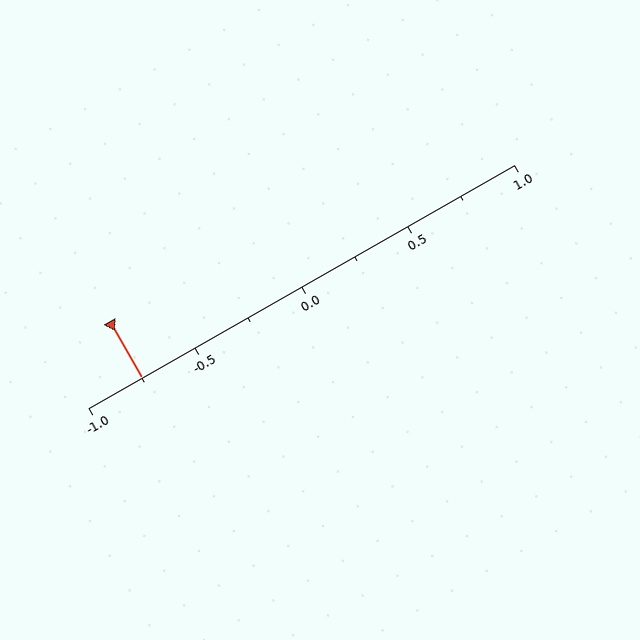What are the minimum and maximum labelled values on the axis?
The axis runs from -1.0 to 1.0.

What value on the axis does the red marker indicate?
The marker indicates approximately -0.75.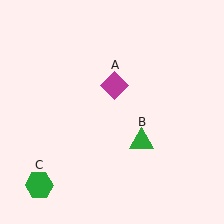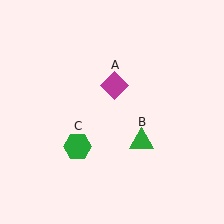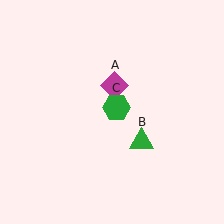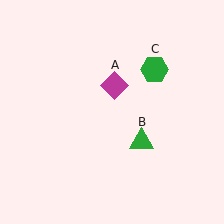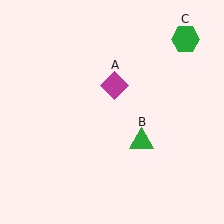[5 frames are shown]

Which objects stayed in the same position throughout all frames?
Magenta diamond (object A) and green triangle (object B) remained stationary.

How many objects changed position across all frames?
1 object changed position: green hexagon (object C).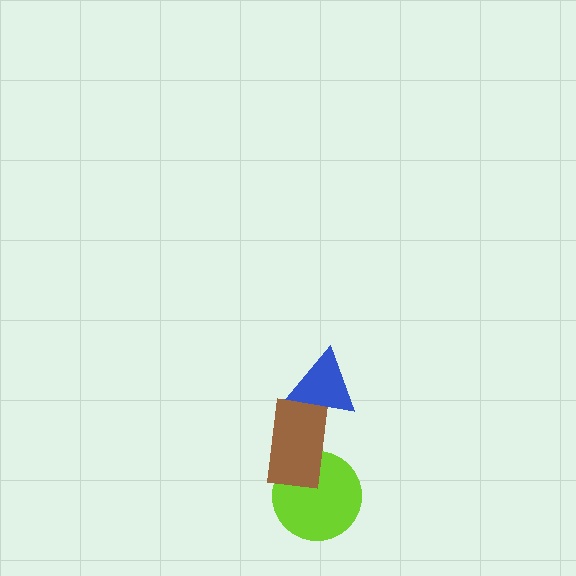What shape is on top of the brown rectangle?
The blue triangle is on top of the brown rectangle.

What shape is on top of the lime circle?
The brown rectangle is on top of the lime circle.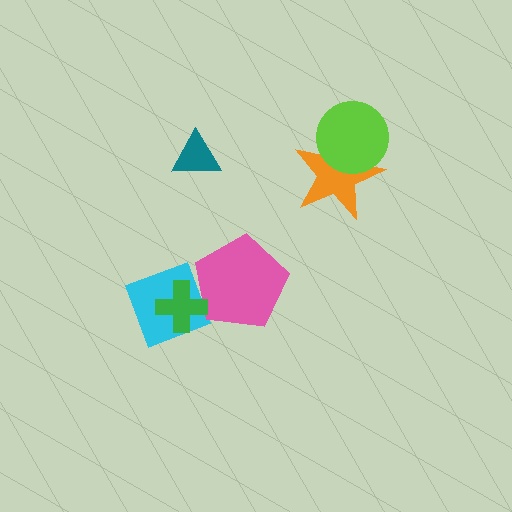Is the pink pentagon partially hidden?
Yes, it is partially covered by another shape.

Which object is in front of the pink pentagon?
The green cross is in front of the pink pentagon.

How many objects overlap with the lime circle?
1 object overlaps with the lime circle.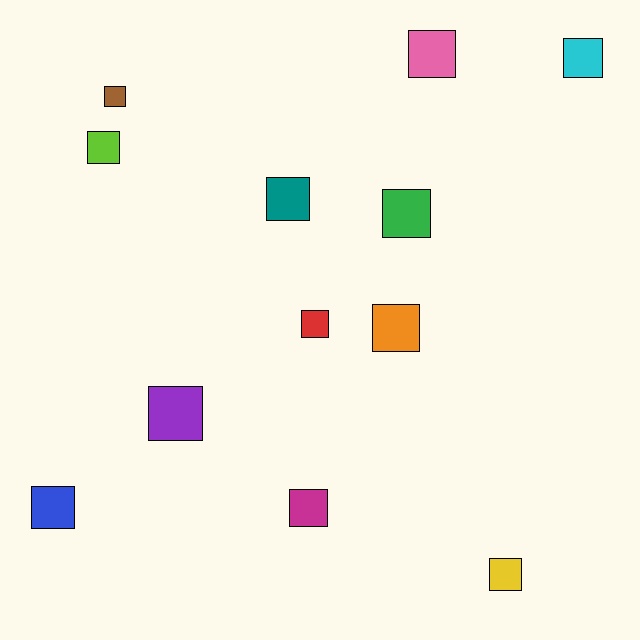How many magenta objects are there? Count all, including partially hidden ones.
There is 1 magenta object.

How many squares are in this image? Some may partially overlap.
There are 12 squares.